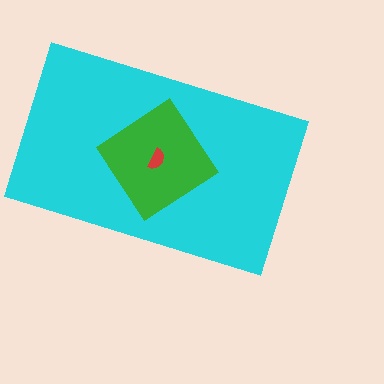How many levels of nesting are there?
3.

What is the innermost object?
The red semicircle.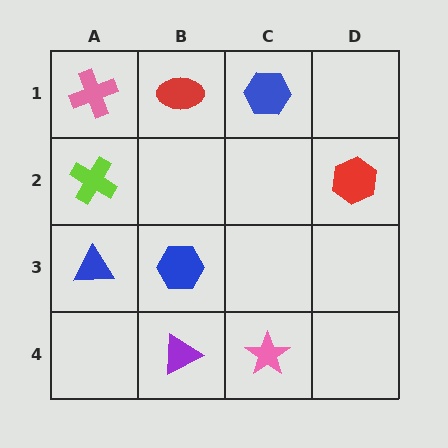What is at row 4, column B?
A purple triangle.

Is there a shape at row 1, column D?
No, that cell is empty.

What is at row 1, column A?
A pink cross.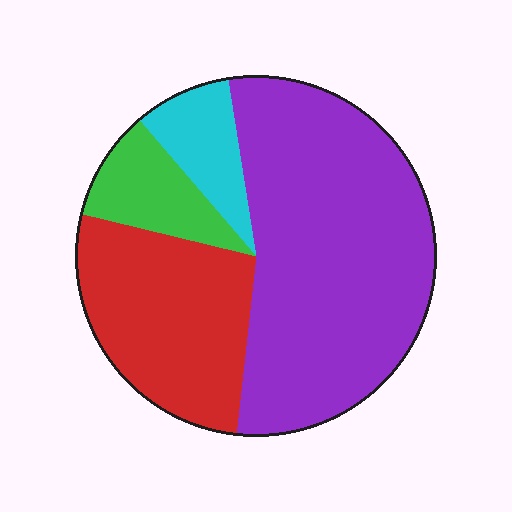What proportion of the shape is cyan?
Cyan covers 9% of the shape.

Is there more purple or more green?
Purple.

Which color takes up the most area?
Purple, at roughly 55%.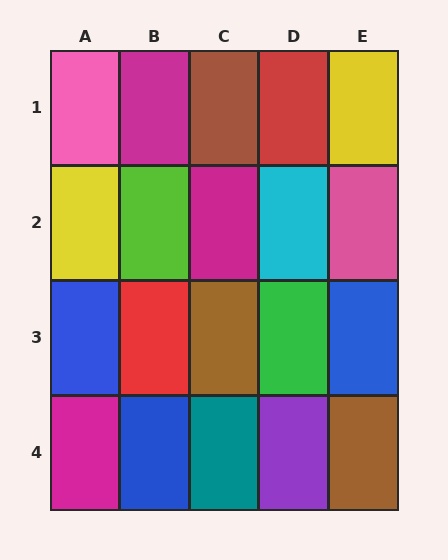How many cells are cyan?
1 cell is cyan.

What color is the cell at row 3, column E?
Blue.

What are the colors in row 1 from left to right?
Pink, magenta, brown, red, yellow.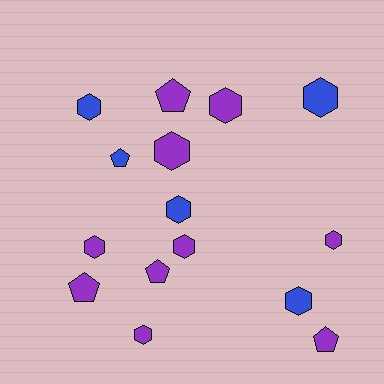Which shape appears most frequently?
Hexagon, with 10 objects.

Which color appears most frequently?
Purple, with 10 objects.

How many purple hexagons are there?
There are 6 purple hexagons.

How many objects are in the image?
There are 15 objects.